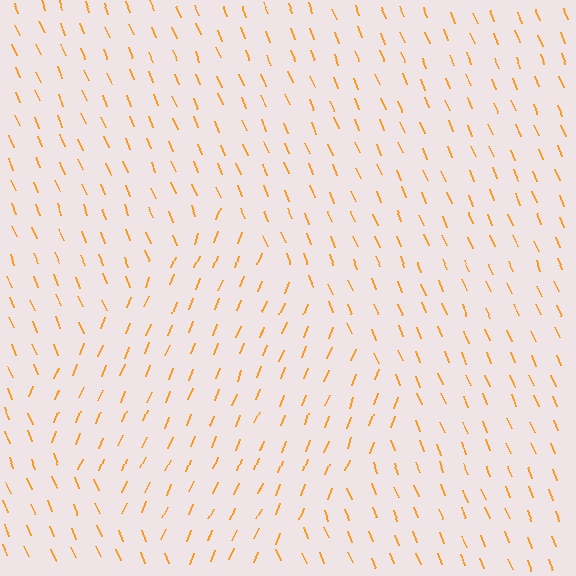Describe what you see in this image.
The image is filled with small orange line segments. A diamond region in the image has lines oriented differently from the surrounding lines, creating a visible texture boundary.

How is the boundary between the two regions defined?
The boundary is defined purely by a change in line orientation (approximately 45 degrees difference). All lines are the same color and thickness.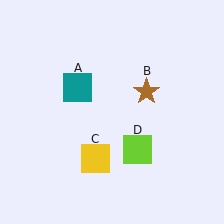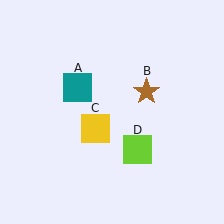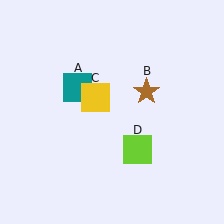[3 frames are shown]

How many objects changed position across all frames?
1 object changed position: yellow square (object C).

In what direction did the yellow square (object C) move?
The yellow square (object C) moved up.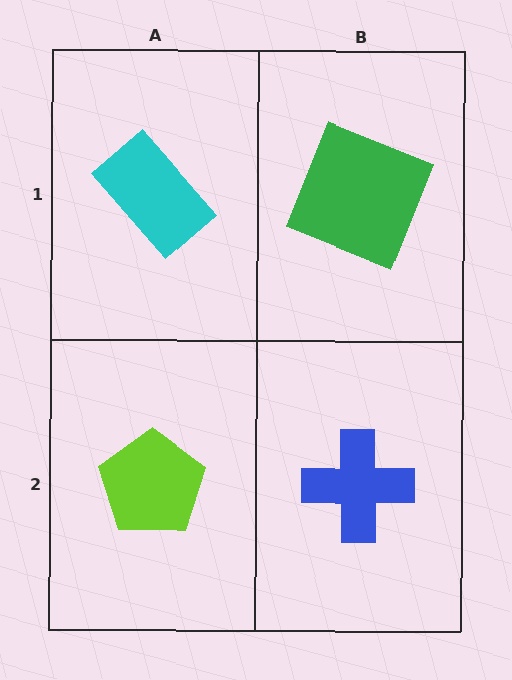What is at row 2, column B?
A blue cross.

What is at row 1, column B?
A green square.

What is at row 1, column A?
A cyan rectangle.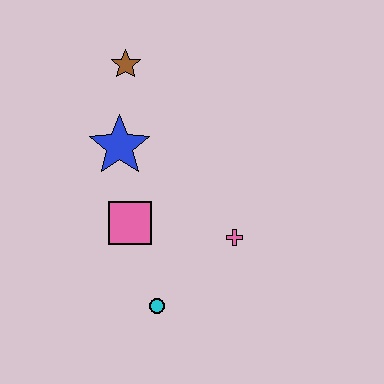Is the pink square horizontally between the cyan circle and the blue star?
Yes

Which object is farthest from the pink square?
The brown star is farthest from the pink square.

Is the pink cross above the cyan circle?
Yes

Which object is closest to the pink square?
The blue star is closest to the pink square.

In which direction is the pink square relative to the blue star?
The pink square is below the blue star.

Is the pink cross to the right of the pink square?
Yes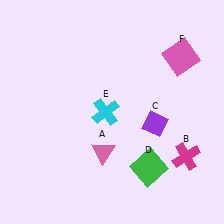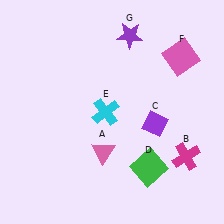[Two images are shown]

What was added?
A purple star (G) was added in Image 2.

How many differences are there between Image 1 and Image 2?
There is 1 difference between the two images.